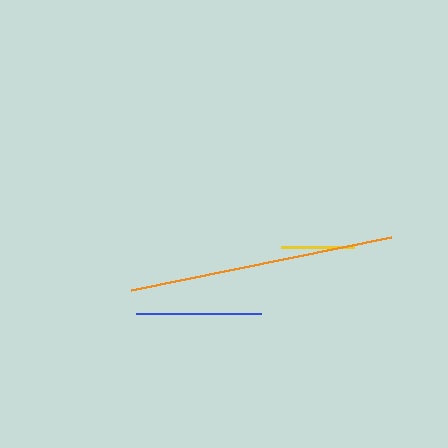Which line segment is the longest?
The orange line is the longest at approximately 266 pixels.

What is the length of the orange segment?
The orange segment is approximately 266 pixels long.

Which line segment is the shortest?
The yellow line is the shortest at approximately 73 pixels.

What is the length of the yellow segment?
The yellow segment is approximately 73 pixels long.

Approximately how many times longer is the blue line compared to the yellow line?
The blue line is approximately 1.7 times the length of the yellow line.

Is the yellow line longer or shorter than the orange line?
The orange line is longer than the yellow line.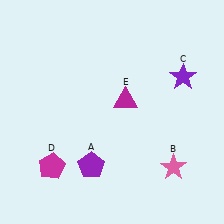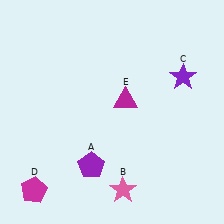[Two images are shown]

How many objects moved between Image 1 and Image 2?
2 objects moved between the two images.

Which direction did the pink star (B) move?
The pink star (B) moved left.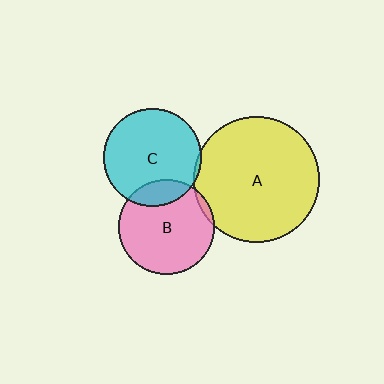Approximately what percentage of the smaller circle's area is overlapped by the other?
Approximately 5%.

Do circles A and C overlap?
Yes.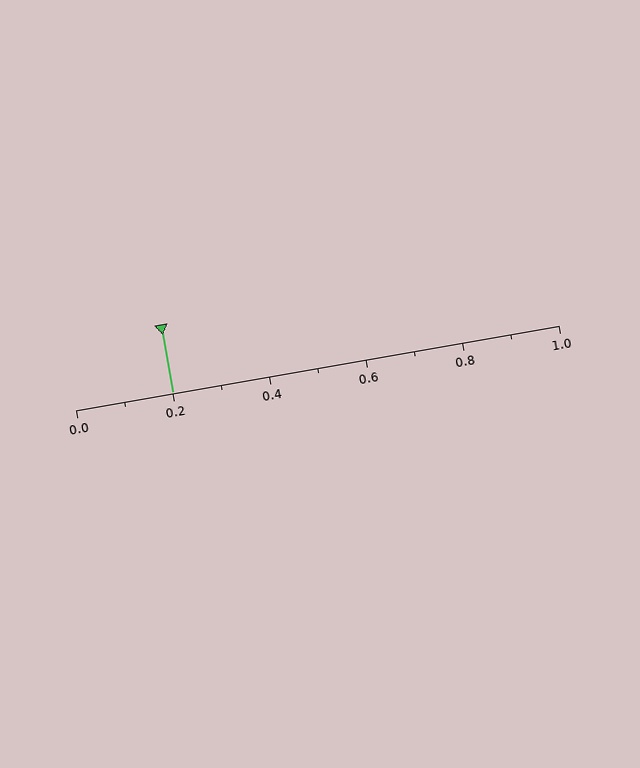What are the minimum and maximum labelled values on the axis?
The axis runs from 0.0 to 1.0.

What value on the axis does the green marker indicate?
The marker indicates approximately 0.2.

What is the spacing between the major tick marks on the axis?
The major ticks are spaced 0.2 apart.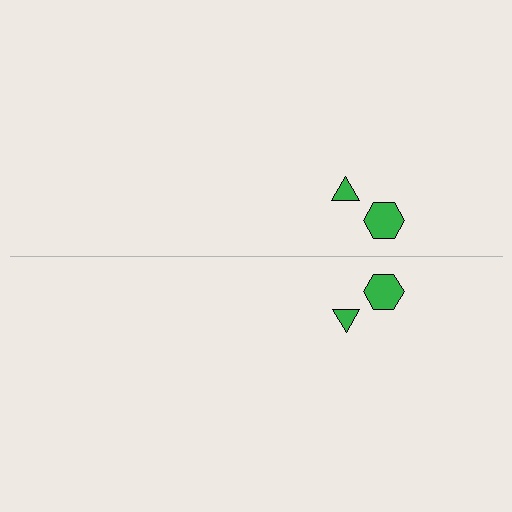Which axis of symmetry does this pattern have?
The pattern has a horizontal axis of symmetry running through the center of the image.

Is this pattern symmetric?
Yes, this pattern has bilateral (reflection) symmetry.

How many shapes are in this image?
There are 4 shapes in this image.